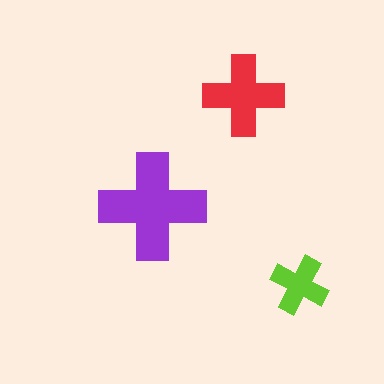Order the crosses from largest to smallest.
the purple one, the red one, the lime one.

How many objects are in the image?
There are 3 objects in the image.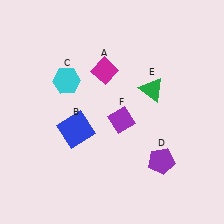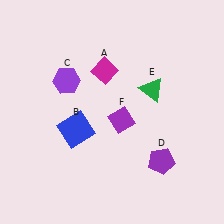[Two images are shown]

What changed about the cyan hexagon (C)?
In Image 1, C is cyan. In Image 2, it changed to purple.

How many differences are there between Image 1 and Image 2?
There is 1 difference between the two images.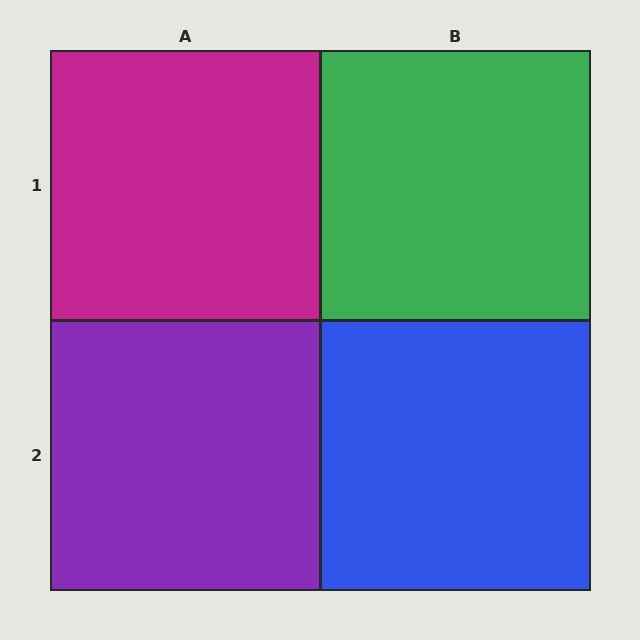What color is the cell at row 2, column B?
Blue.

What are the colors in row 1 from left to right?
Magenta, green.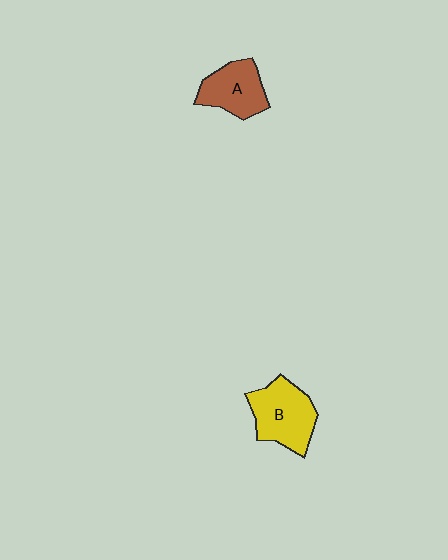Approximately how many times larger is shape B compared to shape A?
Approximately 1.3 times.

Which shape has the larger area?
Shape B (yellow).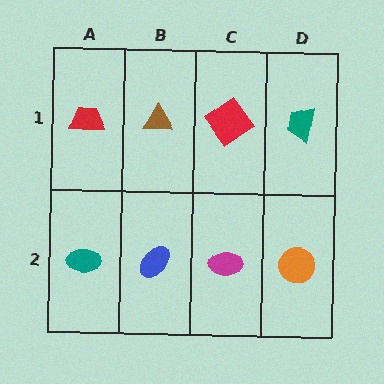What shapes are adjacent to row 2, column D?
A teal trapezoid (row 1, column D), a magenta ellipse (row 2, column C).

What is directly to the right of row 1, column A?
A brown triangle.